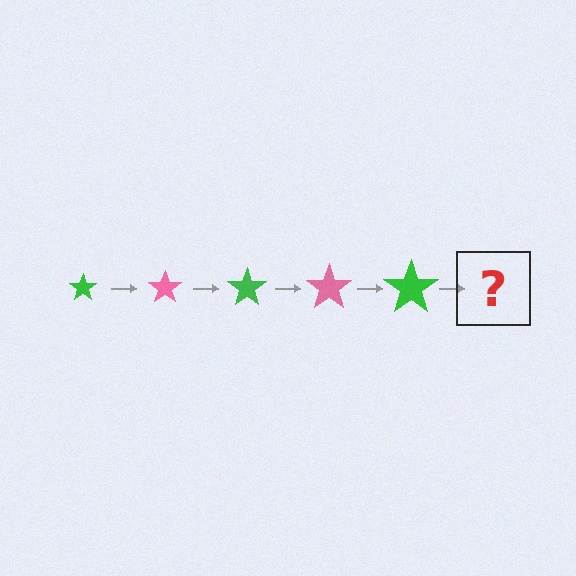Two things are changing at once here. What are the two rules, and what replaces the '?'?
The two rules are that the star grows larger each step and the color cycles through green and pink. The '?' should be a pink star, larger than the previous one.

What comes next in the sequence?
The next element should be a pink star, larger than the previous one.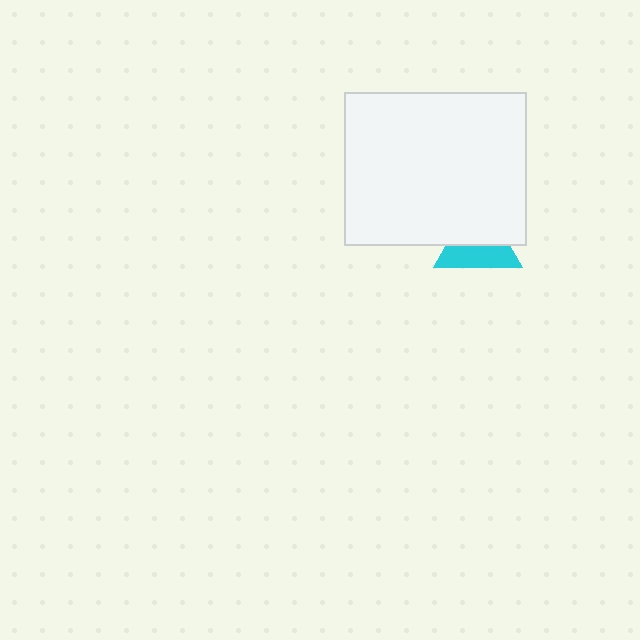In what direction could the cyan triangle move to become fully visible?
The cyan triangle could move down. That would shift it out from behind the white rectangle entirely.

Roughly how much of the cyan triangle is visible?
About half of it is visible (roughly 48%).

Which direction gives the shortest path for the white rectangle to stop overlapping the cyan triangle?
Moving up gives the shortest separation.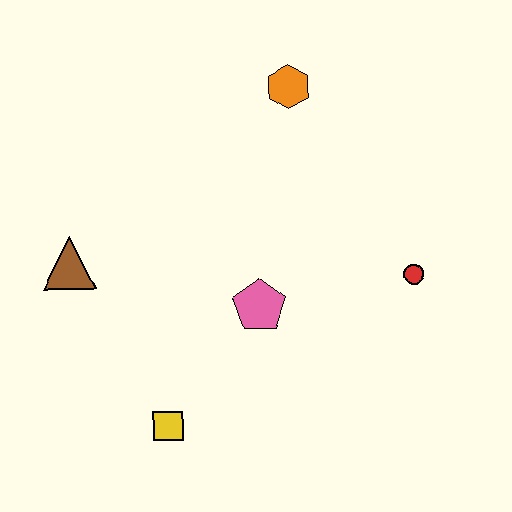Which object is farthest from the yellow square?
The orange hexagon is farthest from the yellow square.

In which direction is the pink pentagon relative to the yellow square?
The pink pentagon is above the yellow square.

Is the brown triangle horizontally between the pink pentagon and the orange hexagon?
No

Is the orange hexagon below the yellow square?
No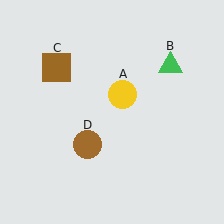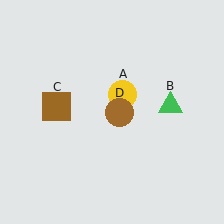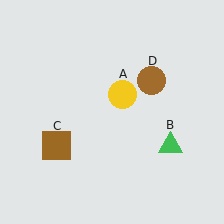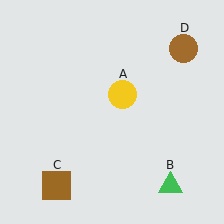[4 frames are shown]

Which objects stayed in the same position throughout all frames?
Yellow circle (object A) remained stationary.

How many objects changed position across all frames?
3 objects changed position: green triangle (object B), brown square (object C), brown circle (object D).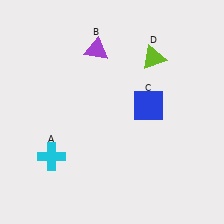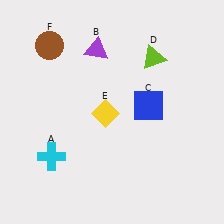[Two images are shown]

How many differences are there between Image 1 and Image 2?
There are 2 differences between the two images.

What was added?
A yellow diamond (E), a brown circle (F) were added in Image 2.